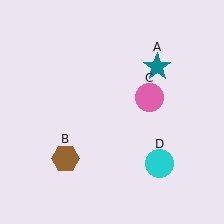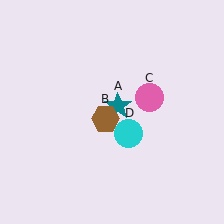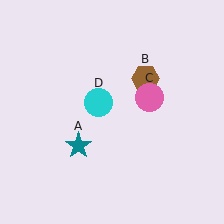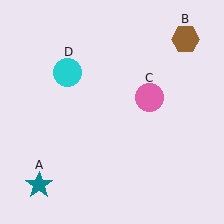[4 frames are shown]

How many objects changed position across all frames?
3 objects changed position: teal star (object A), brown hexagon (object B), cyan circle (object D).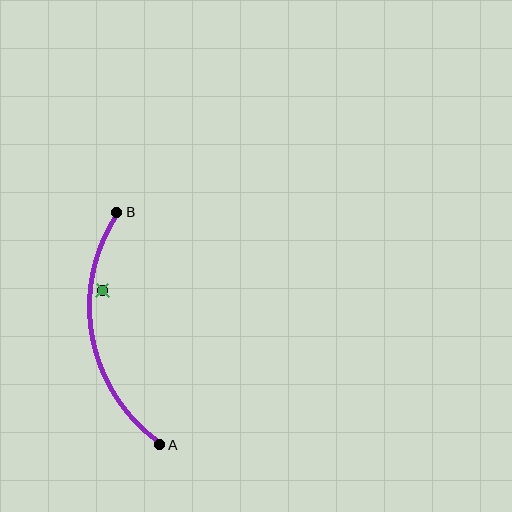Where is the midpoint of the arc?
The arc midpoint is the point on the curve farthest from the straight line joining A and B. It sits to the left of that line.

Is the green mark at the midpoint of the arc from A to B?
No — the green mark does not lie on the arc at all. It sits slightly inside the curve.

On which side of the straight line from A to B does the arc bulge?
The arc bulges to the left of the straight line connecting A and B.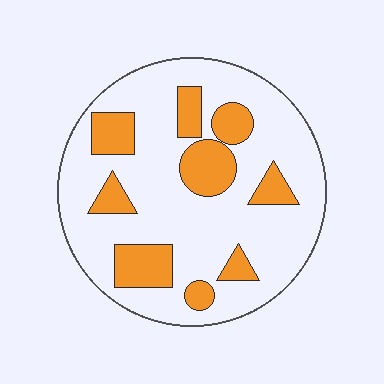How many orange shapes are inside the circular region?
9.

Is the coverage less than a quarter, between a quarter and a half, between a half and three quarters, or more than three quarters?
Less than a quarter.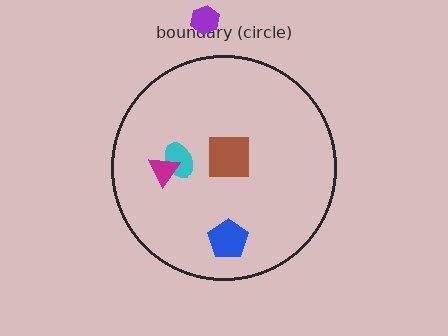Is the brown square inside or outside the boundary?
Inside.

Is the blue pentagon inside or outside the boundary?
Inside.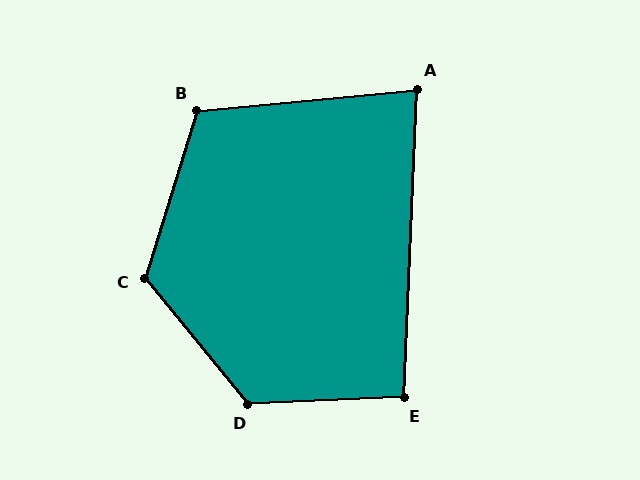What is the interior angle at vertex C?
Approximately 124 degrees (obtuse).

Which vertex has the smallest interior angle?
A, at approximately 82 degrees.